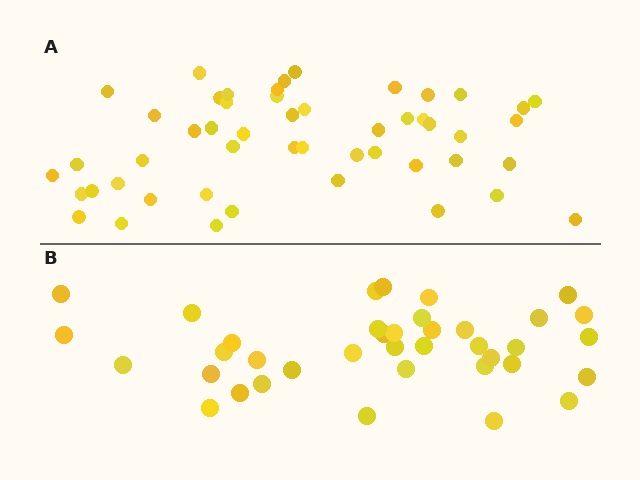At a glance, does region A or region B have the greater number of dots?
Region A (the top region) has more dots.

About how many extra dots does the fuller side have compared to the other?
Region A has roughly 12 or so more dots than region B.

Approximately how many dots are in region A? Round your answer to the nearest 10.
About 50 dots.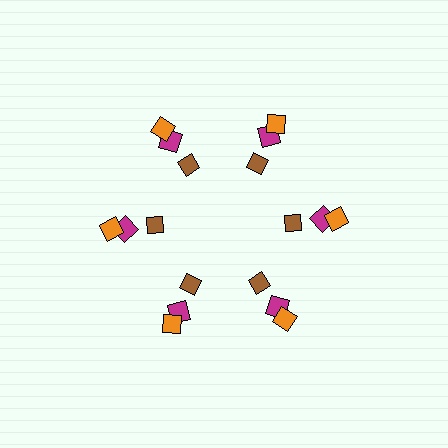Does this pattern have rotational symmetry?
Yes, this pattern has 6-fold rotational symmetry. It looks the same after rotating 60 degrees around the center.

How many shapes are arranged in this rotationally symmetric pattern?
There are 18 shapes, arranged in 6 groups of 3.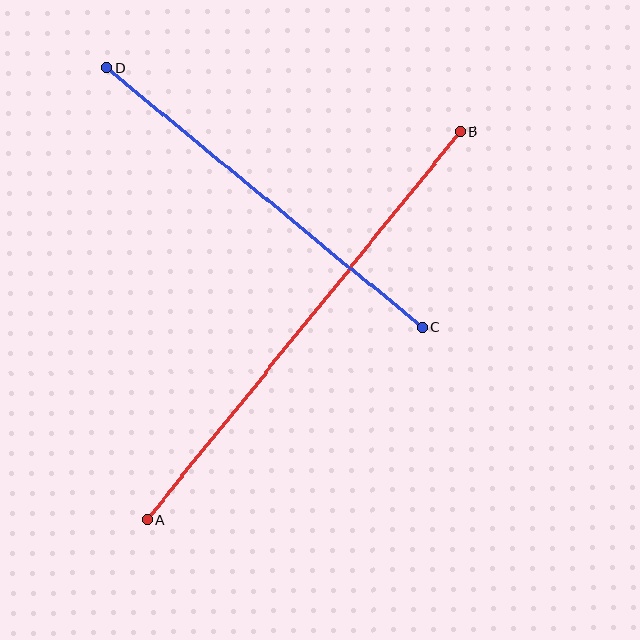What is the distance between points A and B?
The distance is approximately 499 pixels.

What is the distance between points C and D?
The distance is approximately 409 pixels.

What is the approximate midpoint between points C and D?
The midpoint is at approximately (264, 198) pixels.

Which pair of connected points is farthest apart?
Points A and B are farthest apart.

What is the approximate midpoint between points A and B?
The midpoint is at approximately (304, 325) pixels.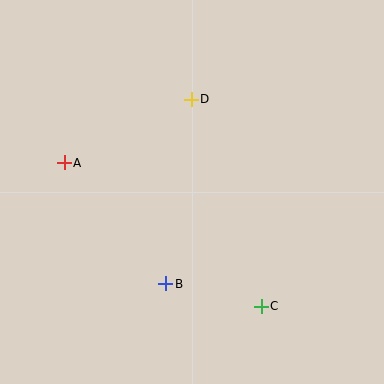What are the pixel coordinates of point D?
Point D is at (191, 99).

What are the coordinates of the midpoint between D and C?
The midpoint between D and C is at (226, 203).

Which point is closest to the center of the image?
Point D at (191, 99) is closest to the center.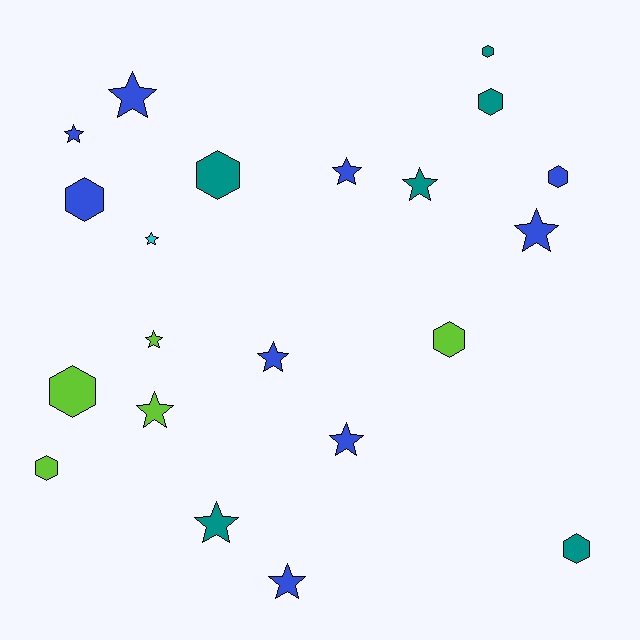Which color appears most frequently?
Blue, with 9 objects.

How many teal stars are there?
There are 2 teal stars.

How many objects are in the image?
There are 21 objects.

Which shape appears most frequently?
Star, with 12 objects.